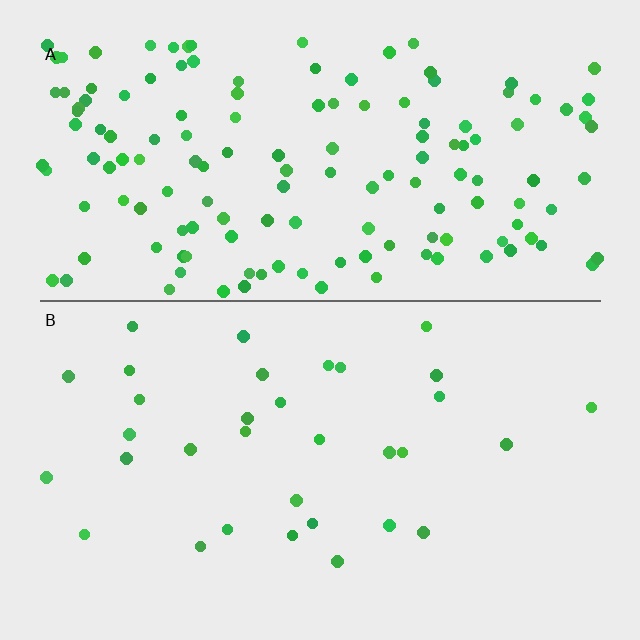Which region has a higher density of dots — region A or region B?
A (the top).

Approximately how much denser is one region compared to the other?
Approximately 4.4× — region A over region B.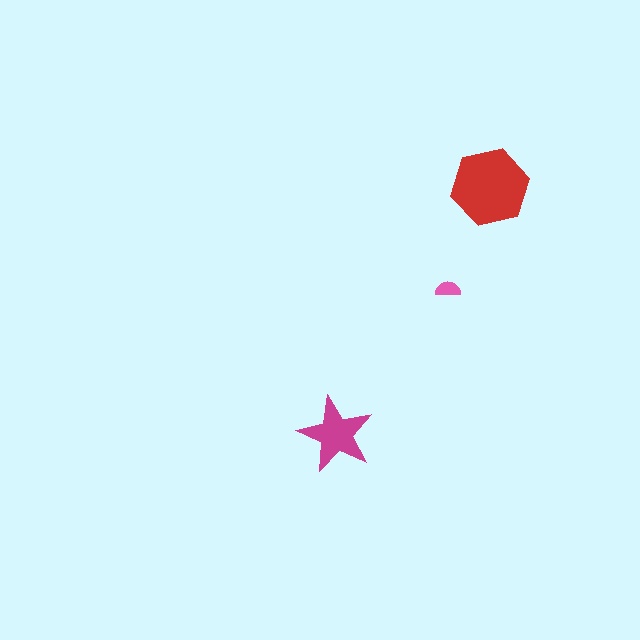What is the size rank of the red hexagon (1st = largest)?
1st.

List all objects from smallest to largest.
The pink semicircle, the magenta star, the red hexagon.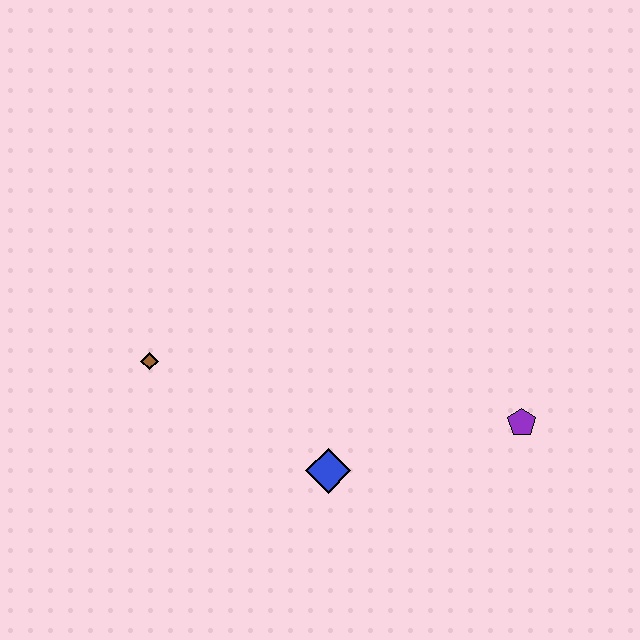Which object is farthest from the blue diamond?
The brown diamond is farthest from the blue diamond.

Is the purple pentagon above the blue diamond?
Yes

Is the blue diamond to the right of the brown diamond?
Yes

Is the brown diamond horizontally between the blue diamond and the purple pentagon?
No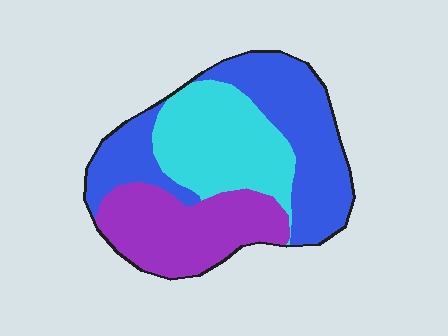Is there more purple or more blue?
Blue.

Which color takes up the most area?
Blue, at roughly 40%.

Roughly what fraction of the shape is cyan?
Cyan covers about 30% of the shape.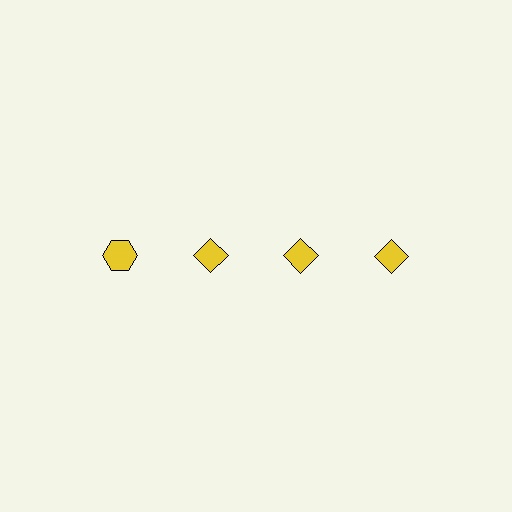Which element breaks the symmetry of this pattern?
The yellow hexagon in the top row, leftmost column breaks the symmetry. All other shapes are yellow diamonds.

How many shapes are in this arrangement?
There are 4 shapes arranged in a grid pattern.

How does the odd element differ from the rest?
It has a different shape: hexagon instead of diamond.